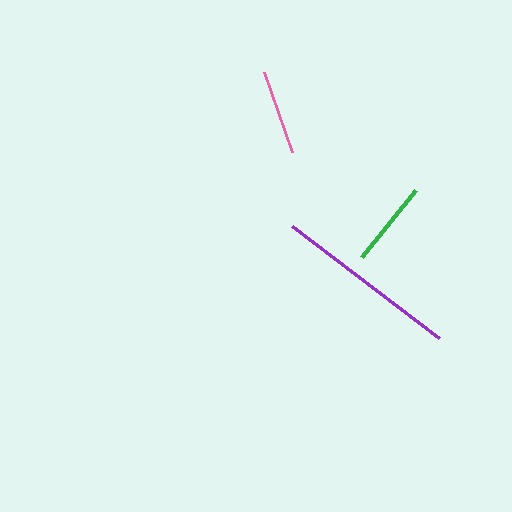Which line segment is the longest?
The purple line is the longest at approximately 184 pixels.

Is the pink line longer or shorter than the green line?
The green line is longer than the pink line.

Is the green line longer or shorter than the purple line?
The purple line is longer than the green line.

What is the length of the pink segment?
The pink segment is approximately 84 pixels long.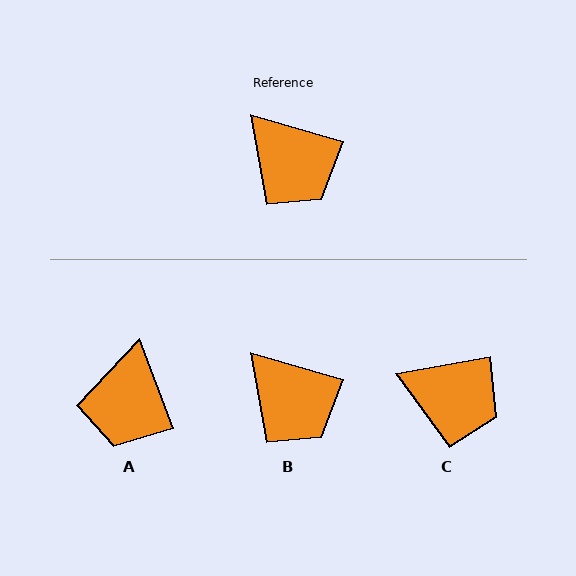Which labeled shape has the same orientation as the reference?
B.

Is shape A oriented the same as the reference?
No, it is off by about 53 degrees.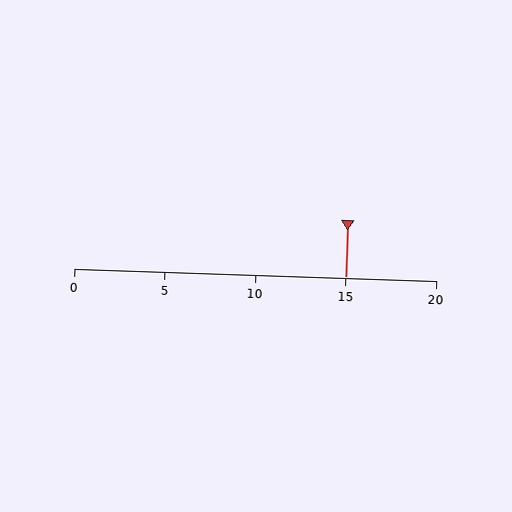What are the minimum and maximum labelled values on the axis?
The axis runs from 0 to 20.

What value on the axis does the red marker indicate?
The marker indicates approximately 15.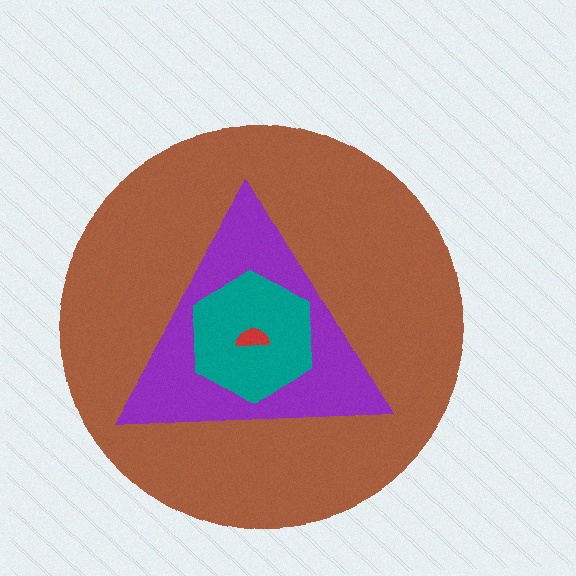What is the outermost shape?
The brown circle.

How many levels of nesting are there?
4.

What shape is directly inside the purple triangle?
The teal hexagon.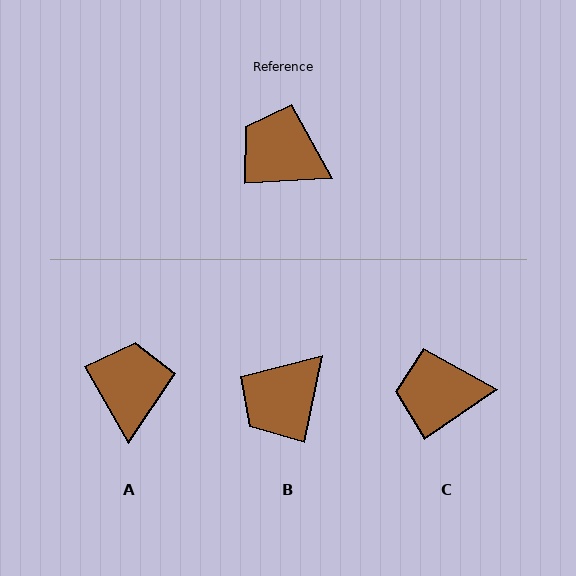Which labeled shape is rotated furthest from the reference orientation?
B, about 75 degrees away.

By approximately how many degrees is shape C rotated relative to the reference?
Approximately 31 degrees counter-clockwise.